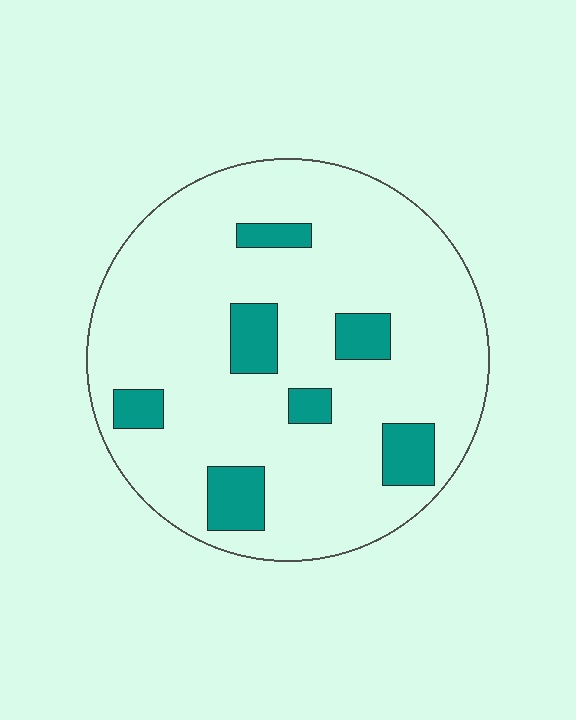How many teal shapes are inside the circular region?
7.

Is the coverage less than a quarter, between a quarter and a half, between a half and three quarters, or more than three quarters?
Less than a quarter.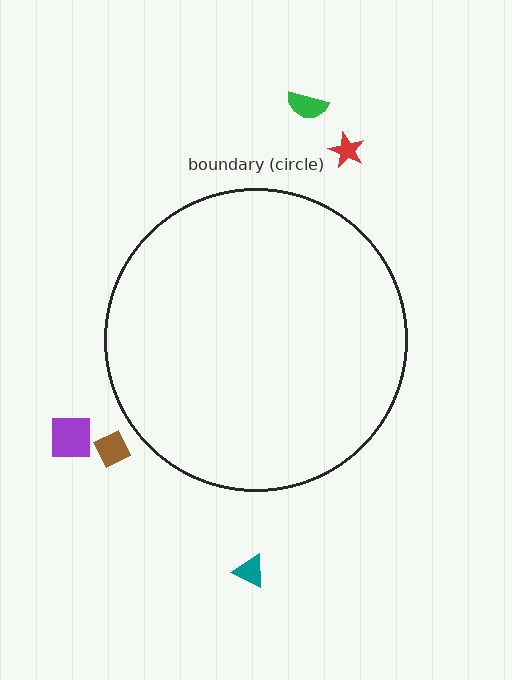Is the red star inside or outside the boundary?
Outside.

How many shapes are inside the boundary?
0 inside, 5 outside.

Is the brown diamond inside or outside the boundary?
Outside.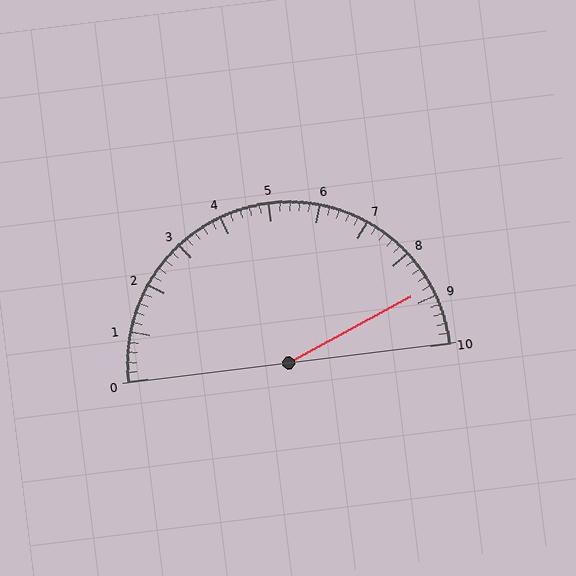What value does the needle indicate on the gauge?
The needle indicates approximately 8.8.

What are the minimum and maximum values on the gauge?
The gauge ranges from 0 to 10.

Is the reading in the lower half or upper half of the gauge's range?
The reading is in the upper half of the range (0 to 10).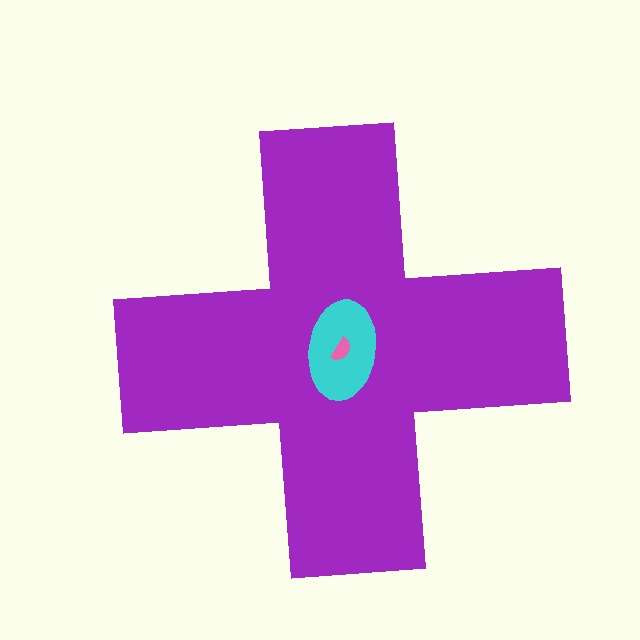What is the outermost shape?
The purple cross.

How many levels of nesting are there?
3.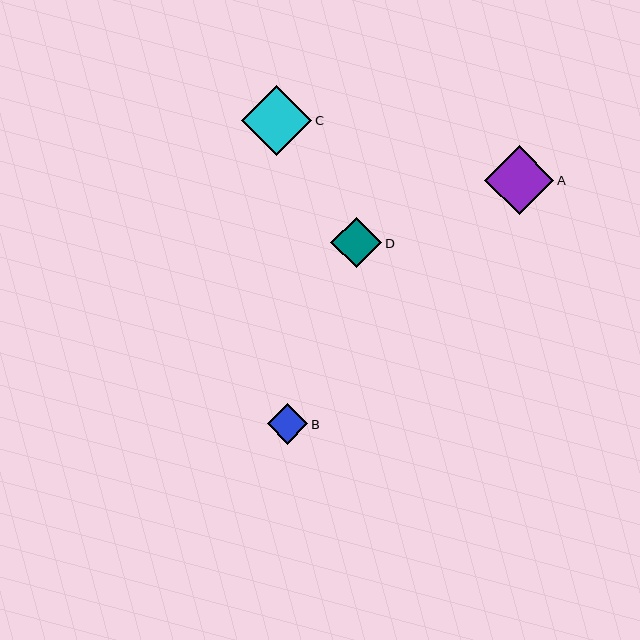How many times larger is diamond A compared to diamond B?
Diamond A is approximately 1.7 times the size of diamond B.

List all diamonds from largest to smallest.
From largest to smallest: C, A, D, B.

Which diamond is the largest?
Diamond C is the largest with a size of approximately 70 pixels.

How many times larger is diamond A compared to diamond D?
Diamond A is approximately 1.4 times the size of diamond D.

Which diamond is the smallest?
Diamond B is the smallest with a size of approximately 40 pixels.